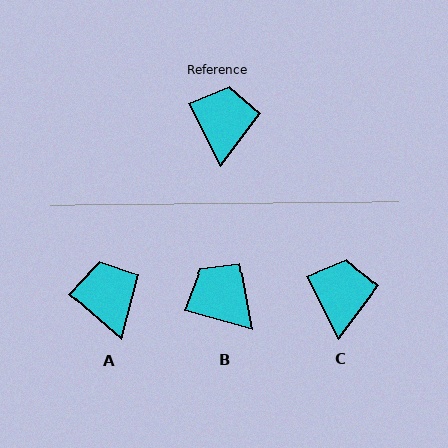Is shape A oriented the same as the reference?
No, it is off by about 22 degrees.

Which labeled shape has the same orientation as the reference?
C.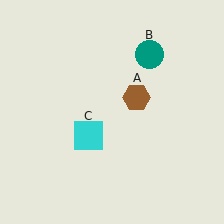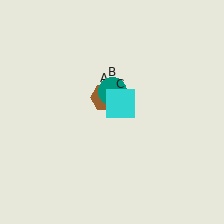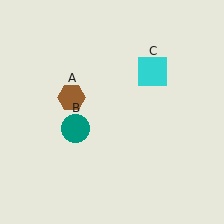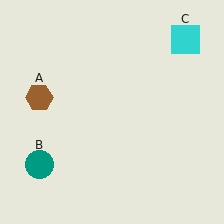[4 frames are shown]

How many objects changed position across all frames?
3 objects changed position: brown hexagon (object A), teal circle (object B), cyan square (object C).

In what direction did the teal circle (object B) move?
The teal circle (object B) moved down and to the left.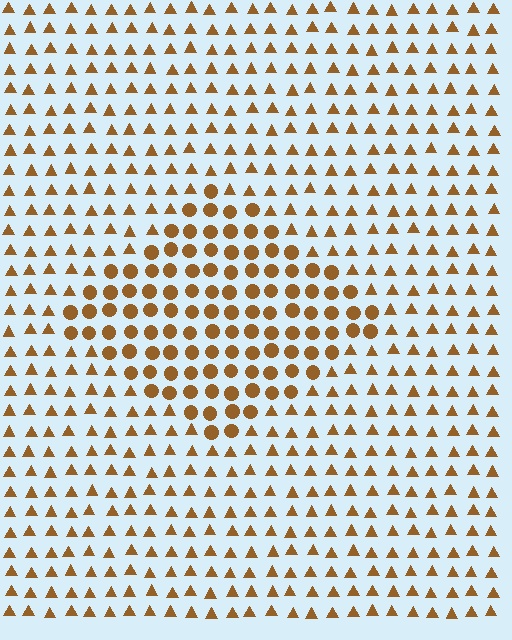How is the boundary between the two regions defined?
The boundary is defined by a change in element shape: circles inside vs. triangles outside. All elements share the same color and spacing.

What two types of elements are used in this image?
The image uses circles inside the diamond region and triangles outside it.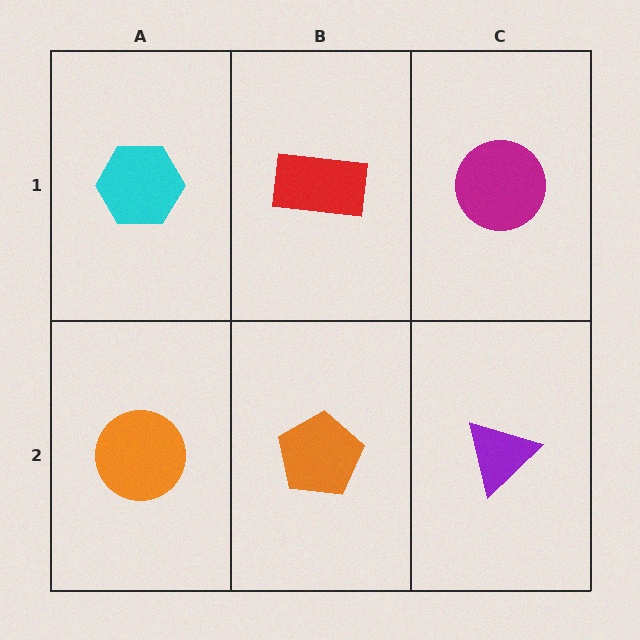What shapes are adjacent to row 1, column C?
A purple triangle (row 2, column C), a red rectangle (row 1, column B).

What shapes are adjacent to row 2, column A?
A cyan hexagon (row 1, column A), an orange pentagon (row 2, column B).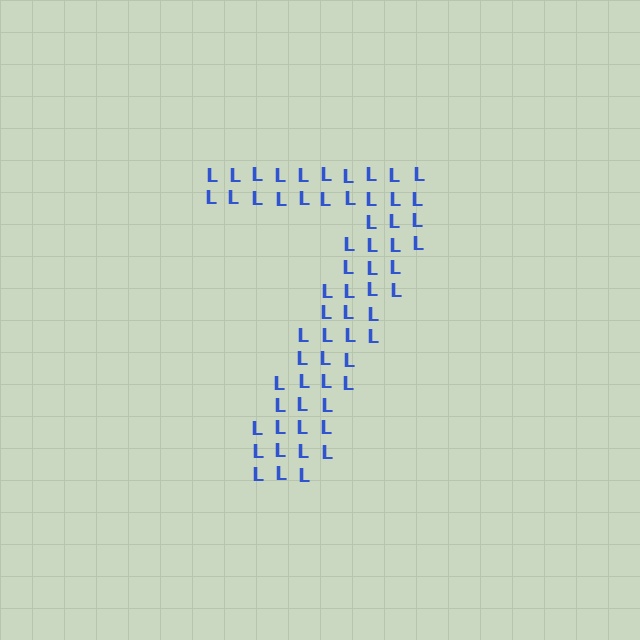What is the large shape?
The large shape is the digit 7.